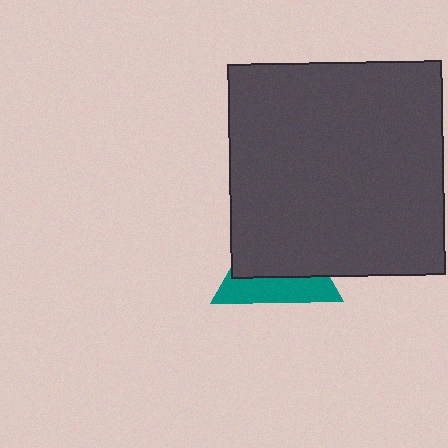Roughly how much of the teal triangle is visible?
A small part of it is visible (roughly 37%).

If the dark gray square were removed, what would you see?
You would see the complete teal triangle.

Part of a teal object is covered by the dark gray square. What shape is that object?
It is a triangle.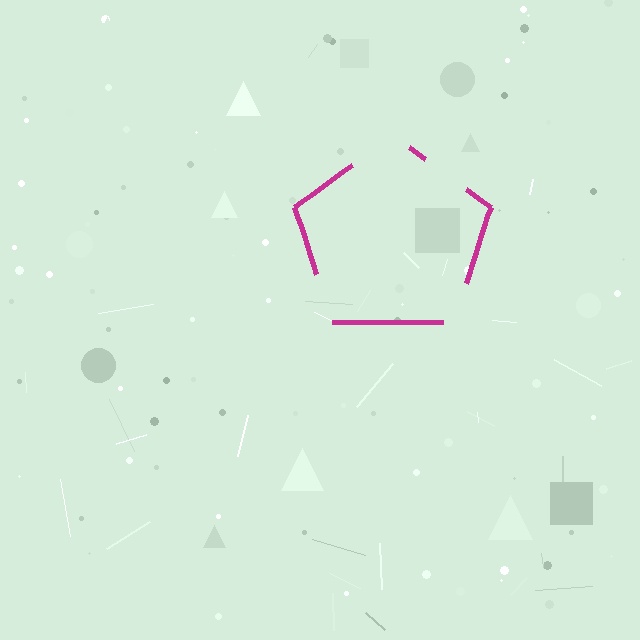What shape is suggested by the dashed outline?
The dashed outline suggests a pentagon.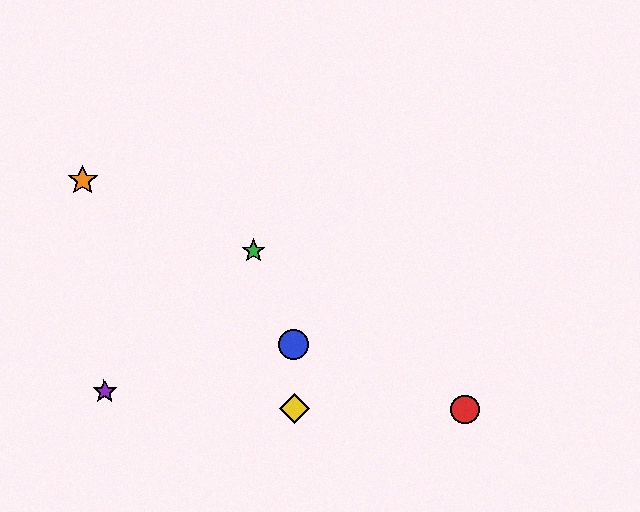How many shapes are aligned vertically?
2 shapes (the blue circle, the yellow diamond) are aligned vertically.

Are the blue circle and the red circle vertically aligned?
No, the blue circle is at x≈294 and the red circle is at x≈465.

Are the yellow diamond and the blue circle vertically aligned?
Yes, both are at x≈294.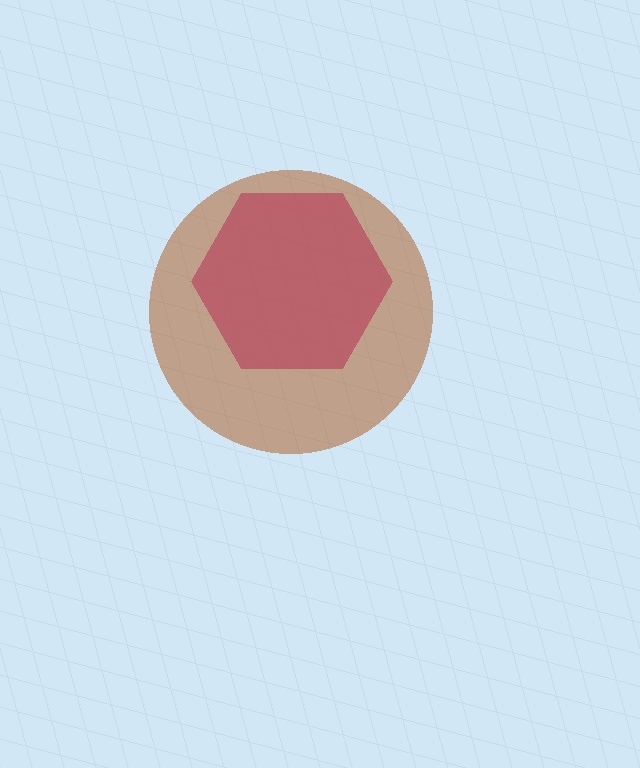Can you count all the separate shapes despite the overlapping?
Yes, there are 2 separate shapes.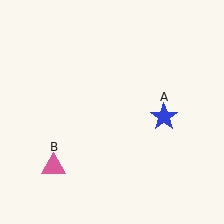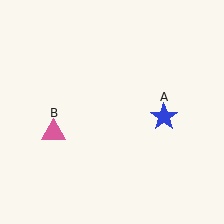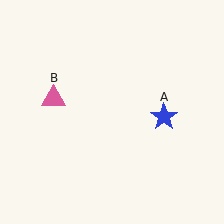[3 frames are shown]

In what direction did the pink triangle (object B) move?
The pink triangle (object B) moved up.